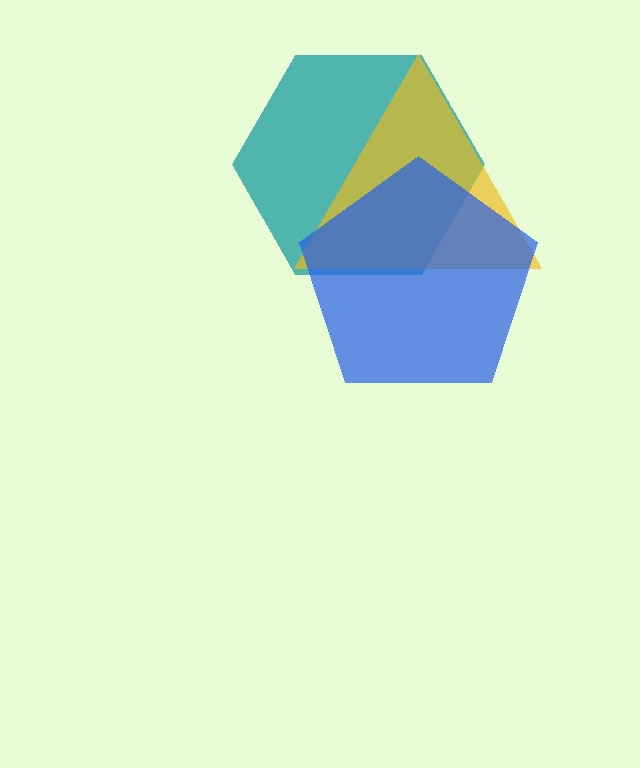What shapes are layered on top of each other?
The layered shapes are: a teal hexagon, a yellow triangle, a blue pentagon.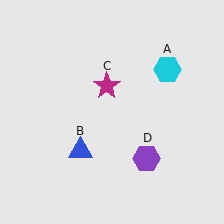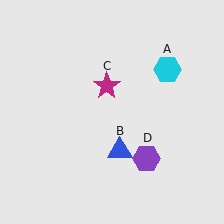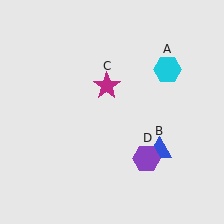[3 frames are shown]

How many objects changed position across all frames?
1 object changed position: blue triangle (object B).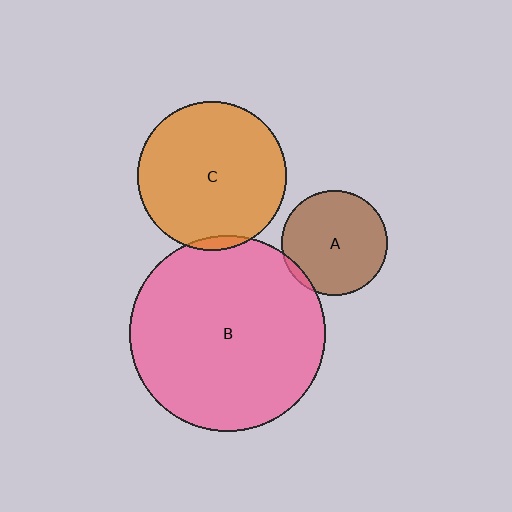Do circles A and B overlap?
Yes.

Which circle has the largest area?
Circle B (pink).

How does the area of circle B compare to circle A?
Approximately 3.5 times.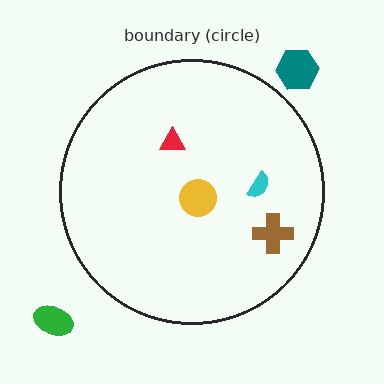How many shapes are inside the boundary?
4 inside, 2 outside.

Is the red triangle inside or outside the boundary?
Inside.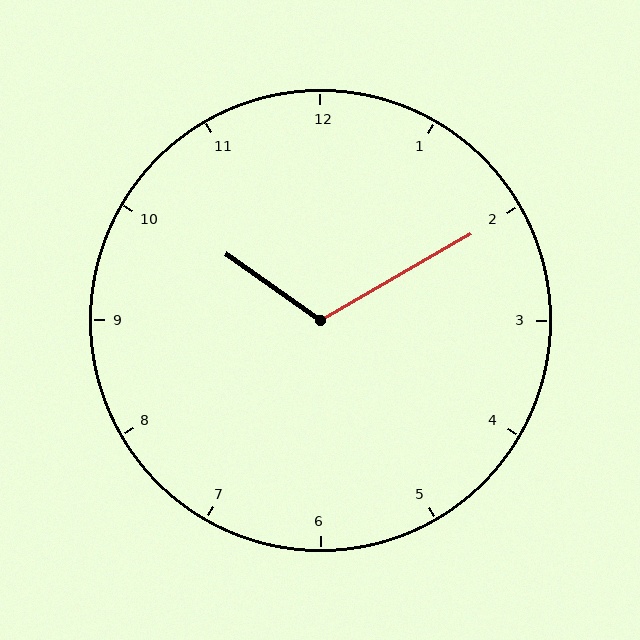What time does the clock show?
10:10.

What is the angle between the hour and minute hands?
Approximately 115 degrees.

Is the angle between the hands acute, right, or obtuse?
It is obtuse.